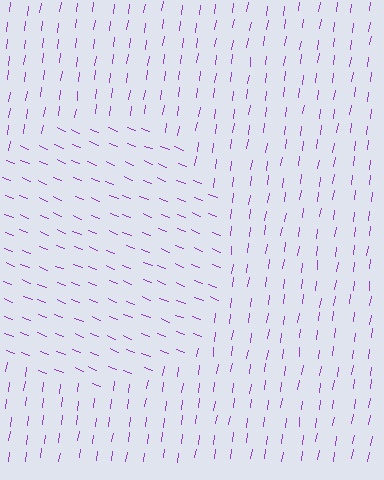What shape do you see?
I see a circle.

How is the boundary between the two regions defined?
The boundary is defined purely by a change in line orientation (approximately 77 degrees difference). All lines are the same color and thickness.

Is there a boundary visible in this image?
Yes, there is a texture boundary formed by a change in line orientation.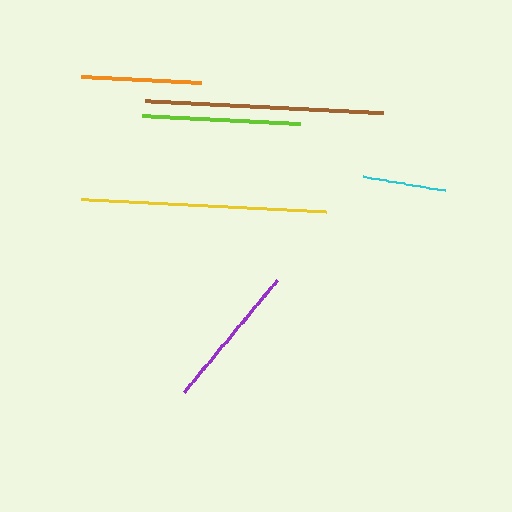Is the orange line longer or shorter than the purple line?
The purple line is longer than the orange line.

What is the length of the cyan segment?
The cyan segment is approximately 83 pixels long.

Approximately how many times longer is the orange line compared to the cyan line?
The orange line is approximately 1.5 times the length of the cyan line.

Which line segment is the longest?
The yellow line is the longest at approximately 247 pixels.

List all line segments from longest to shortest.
From longest to shortest: yellow, brown, lime, purple, orange, cyan.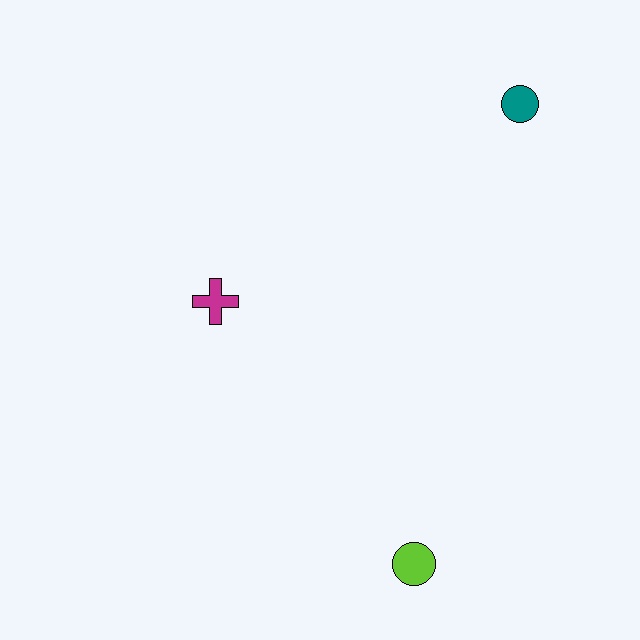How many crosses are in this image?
There is 1 cross.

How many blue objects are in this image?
There are no blue objects.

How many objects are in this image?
There are 3 objects.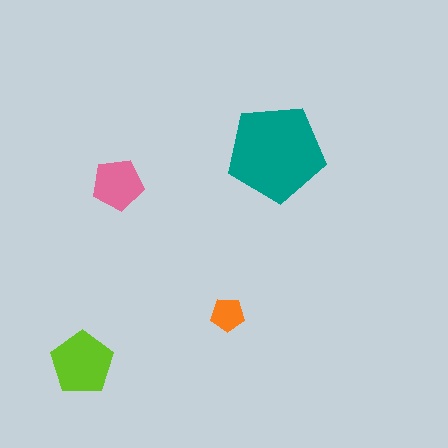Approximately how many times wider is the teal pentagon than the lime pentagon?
About 1.5 times wider.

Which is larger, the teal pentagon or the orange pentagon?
The teal one.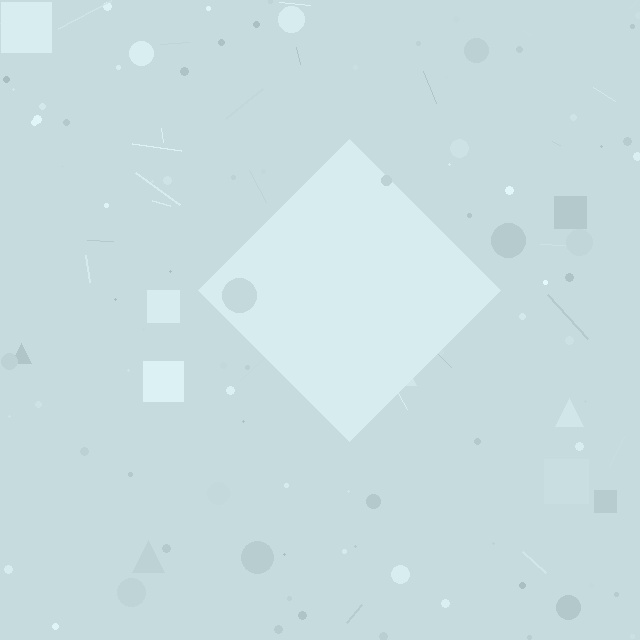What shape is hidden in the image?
A diamond is hidden in the image.